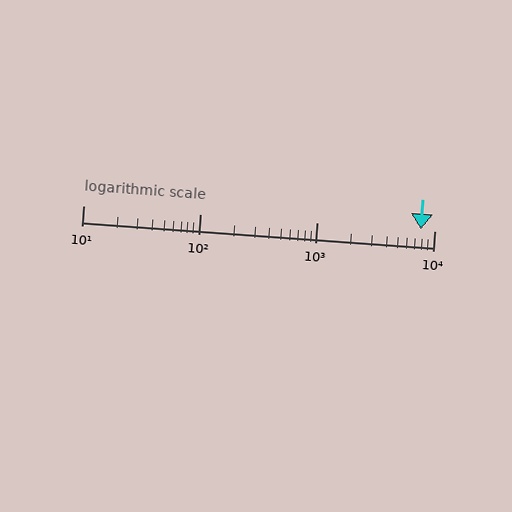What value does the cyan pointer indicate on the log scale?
The pointer indicates approximately 7700.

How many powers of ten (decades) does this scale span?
The scale spans 3 decades, from 10 to 10000.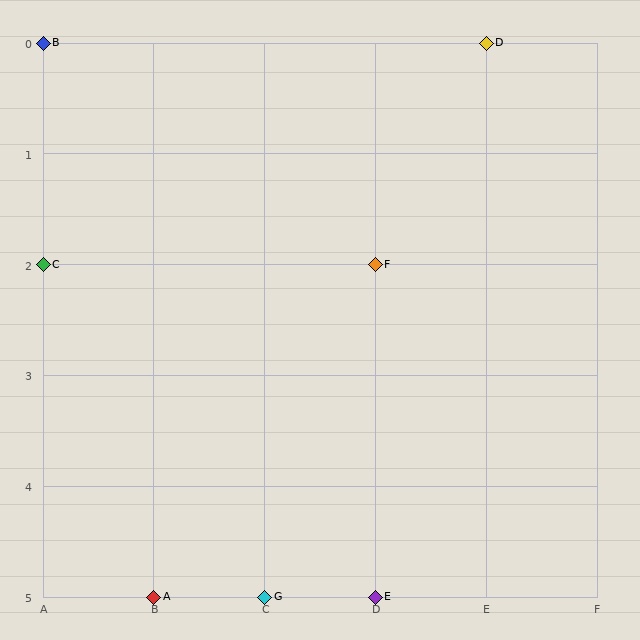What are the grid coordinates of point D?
Point D is at grid coordinates (E, 0).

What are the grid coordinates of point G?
Point G is at grid coordinates (C, 5).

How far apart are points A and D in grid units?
Points A and D are 3 columns and 5 rows apart (about 5.8 grid units diagonally).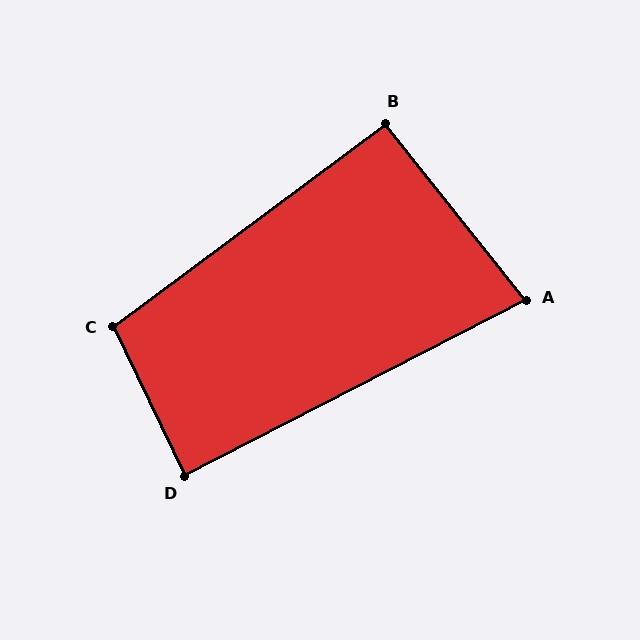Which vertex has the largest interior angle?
C, at approximately 101 degrees.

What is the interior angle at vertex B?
Approximately 92 degrees (approximately right).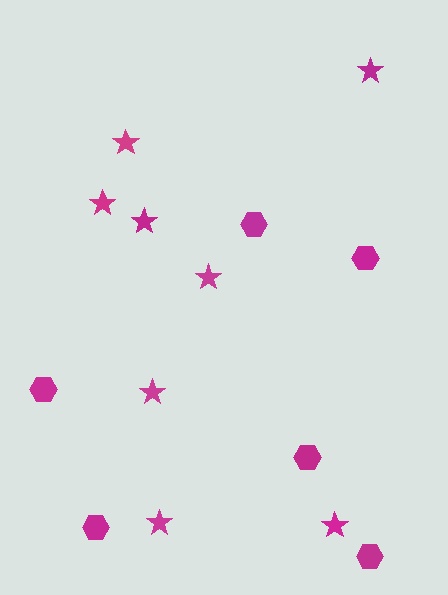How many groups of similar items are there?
There are 2 groups: one group of stars (8) and one group of hexagons (6).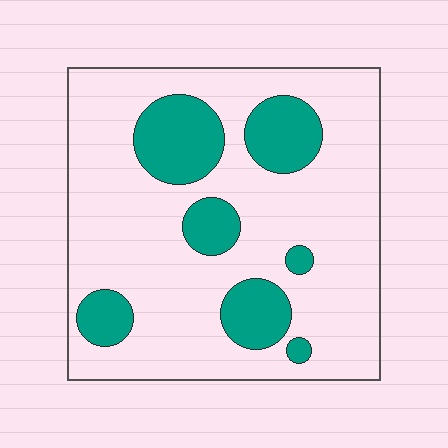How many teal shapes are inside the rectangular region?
7.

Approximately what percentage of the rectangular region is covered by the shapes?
Approximately 20%.